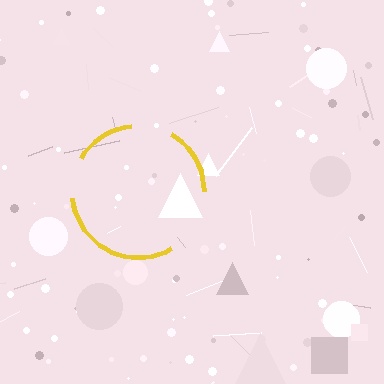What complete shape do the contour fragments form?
The contour fragments form a circle.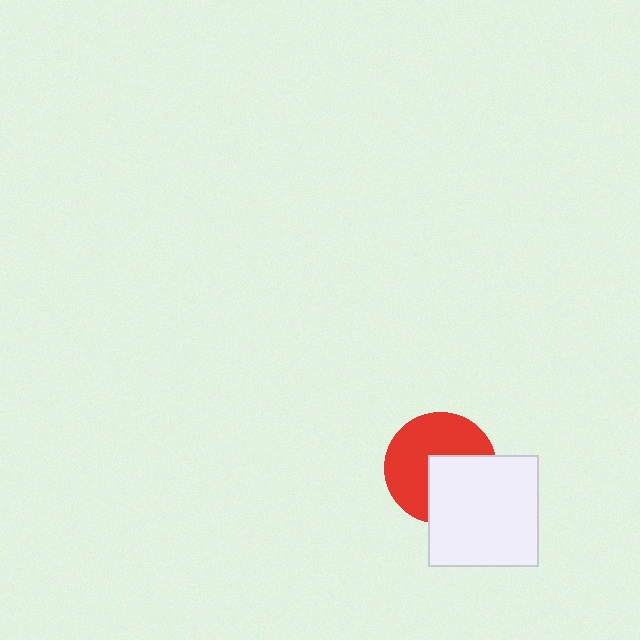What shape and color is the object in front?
The object in front is a white square.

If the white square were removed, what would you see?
You would see the complete red circle.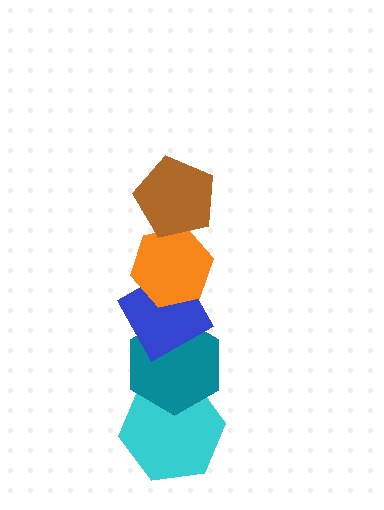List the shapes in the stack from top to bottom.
From top to bottom: the brown pentagon, the orange hexagon, the blue diamond, the teal hexagon, the cyan hexagon.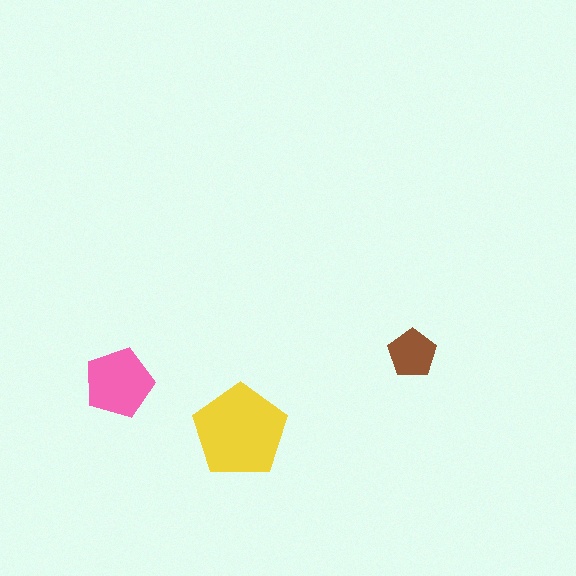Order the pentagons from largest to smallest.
the yellow one, the pink one, the brown one.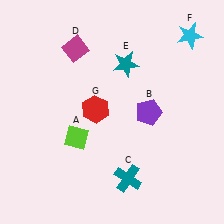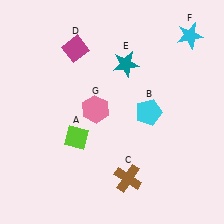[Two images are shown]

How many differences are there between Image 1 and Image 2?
There are 3 differences between the two images.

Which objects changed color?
B changed from purple to cyan. C changed from teal to brown. G changed from red to pink.